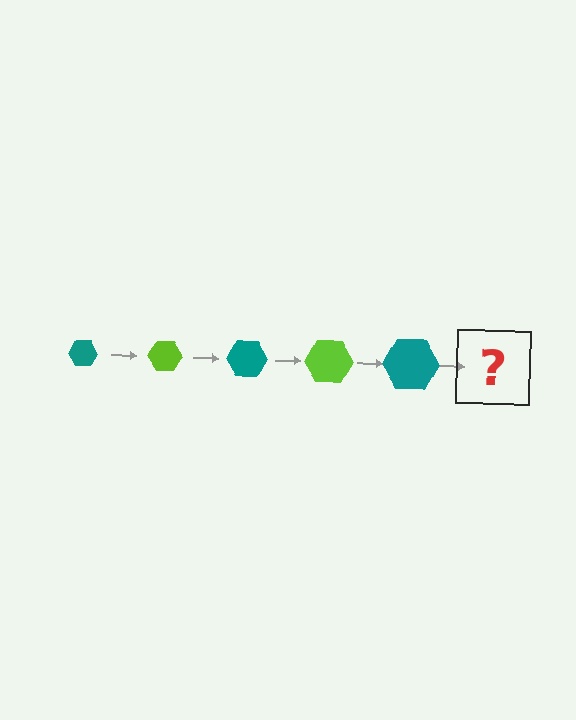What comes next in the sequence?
The next element should be a lime hexagon, larger than the previous one.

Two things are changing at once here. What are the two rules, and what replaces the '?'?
The two rules are that the hexagon grows larger each step and the color cycles through teal and lime. The '?' should be a lime hexagon, larger than the previous one.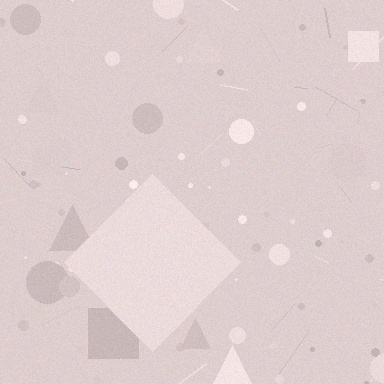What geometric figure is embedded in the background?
A diamond is embedded in the background.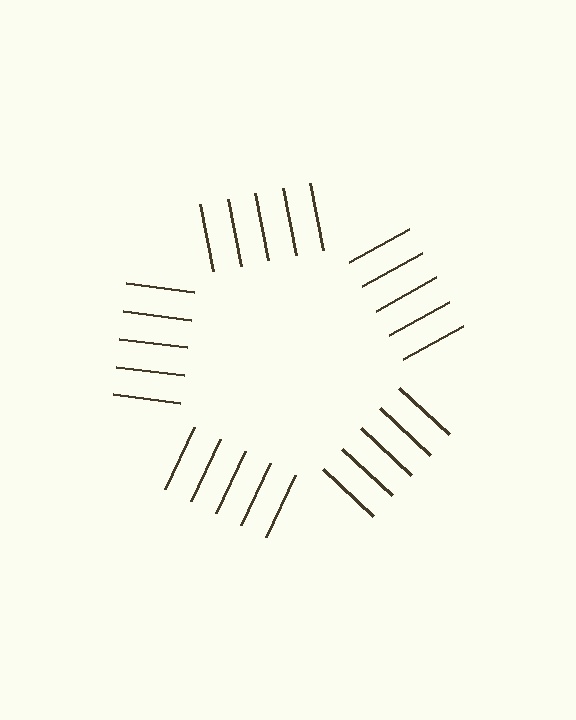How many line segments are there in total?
25 — 5 along each of the 5 edges.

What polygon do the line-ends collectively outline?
An illusory pentagon — the line segments terminate on its edges but no continuous stroke is drawn.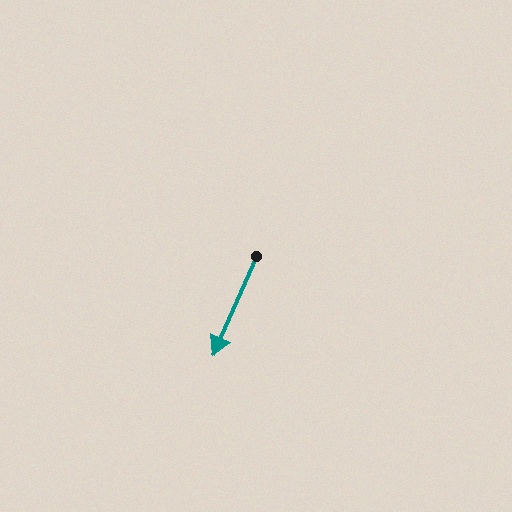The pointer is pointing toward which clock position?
Roughly 7 o'clock.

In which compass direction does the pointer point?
Southwest.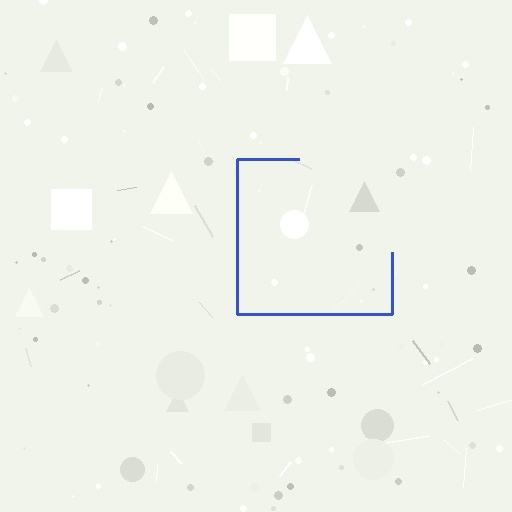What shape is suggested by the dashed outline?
The dashed outline suggests a square.